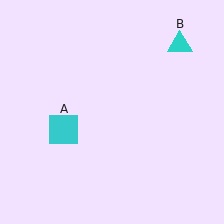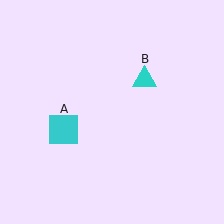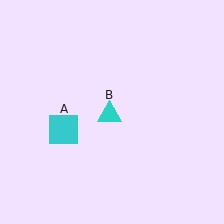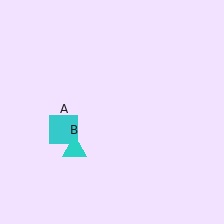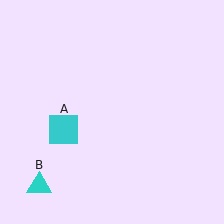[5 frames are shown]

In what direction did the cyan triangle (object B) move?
The cyan triangle (object B) moved down and to the left.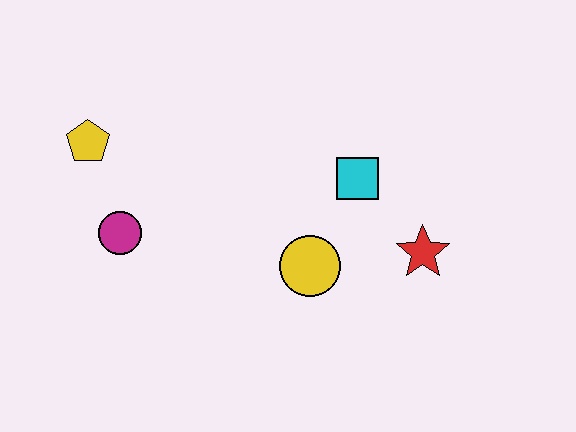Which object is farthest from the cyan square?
The yellow pentagon is farthest from the cyan square.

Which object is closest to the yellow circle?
The cyan square is closest to the yellow circle.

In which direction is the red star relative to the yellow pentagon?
The red star is to the right of the yellow pentagon.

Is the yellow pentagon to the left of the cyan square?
Yes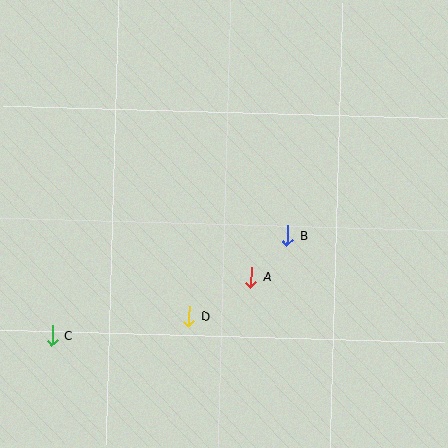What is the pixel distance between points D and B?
The distance between D and B is 127 pixels.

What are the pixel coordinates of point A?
Point A is at (251, 277).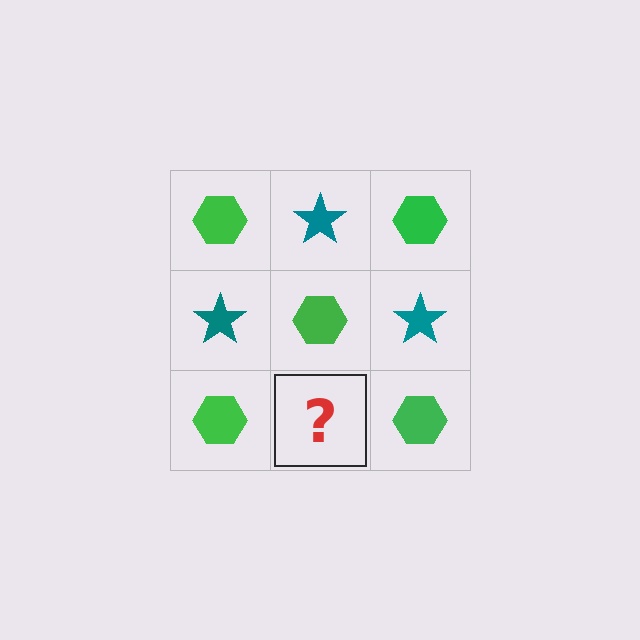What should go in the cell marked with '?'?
The missing cell should contain a teal star.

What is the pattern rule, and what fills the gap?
The rule is that it alternates green hexagon and teal star in a checkerboard pattern. The gap should be filled with a teal star.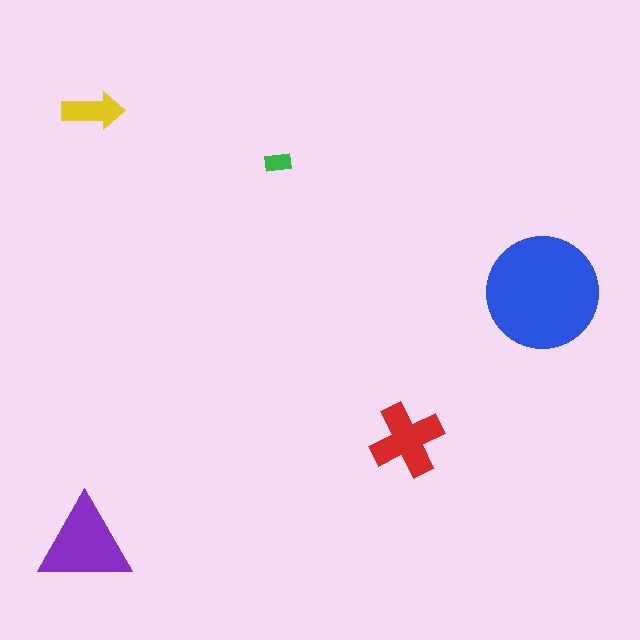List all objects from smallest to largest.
The green rectangle, the yellow arrow, the red cross, the purple triangle, the blue circle.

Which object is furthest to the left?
The purple triangle is leftmost.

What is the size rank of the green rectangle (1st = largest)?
5th.